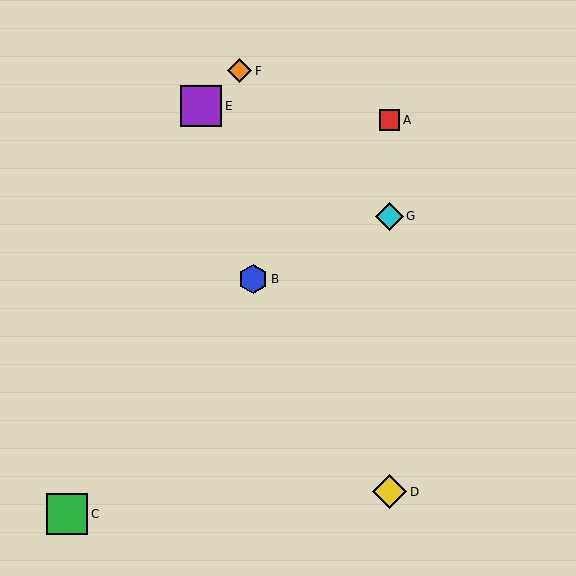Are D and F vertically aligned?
No, D is at x≈390 and F is at x≈240.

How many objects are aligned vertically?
3 objects (A, D, G) are aligned vertically.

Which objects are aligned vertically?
Objects A, D, G are aligned vertically.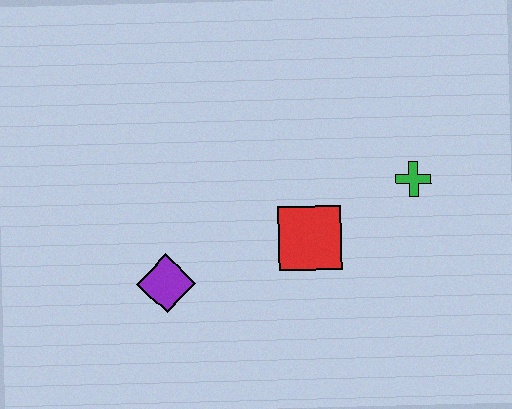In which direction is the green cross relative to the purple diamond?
The green cross is to the right of the purple diamond.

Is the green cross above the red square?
Yes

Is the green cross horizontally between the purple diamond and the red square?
No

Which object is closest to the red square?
The green cross is closest to the red square.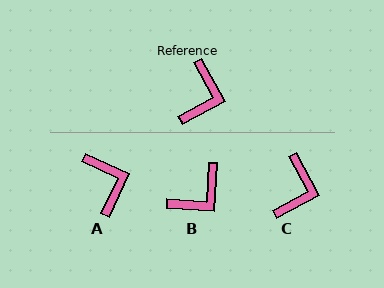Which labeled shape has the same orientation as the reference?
C.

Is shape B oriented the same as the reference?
No, it is off by about 32 degrees.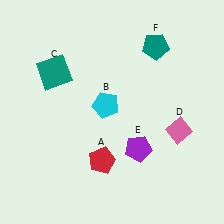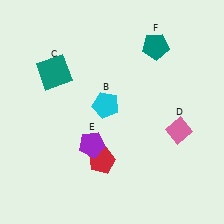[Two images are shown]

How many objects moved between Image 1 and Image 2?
1 object moved between the two images.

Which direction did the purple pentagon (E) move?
The purple pentagon (E) moved left.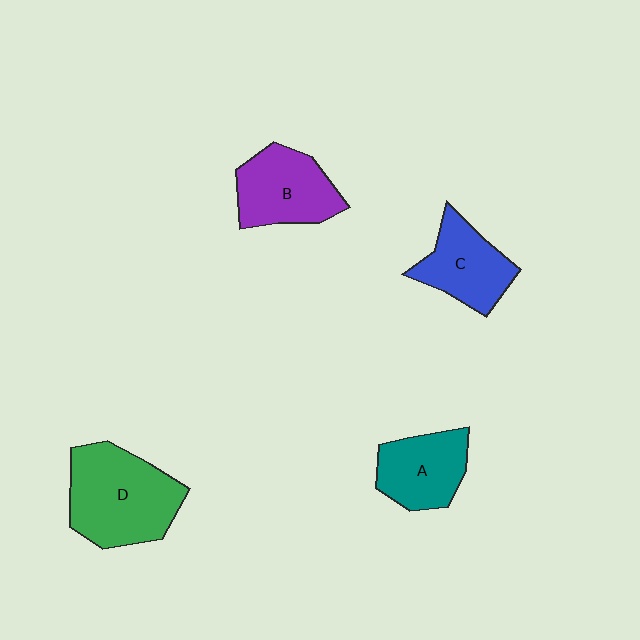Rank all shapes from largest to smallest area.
From largest to smallest: D (green), B (purple), C (blue), A (teal).